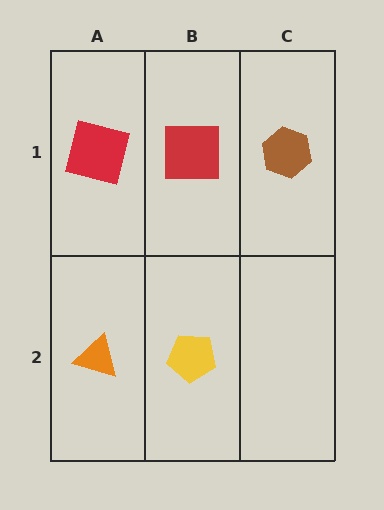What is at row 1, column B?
A red square.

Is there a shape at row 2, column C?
No, that cell is empty.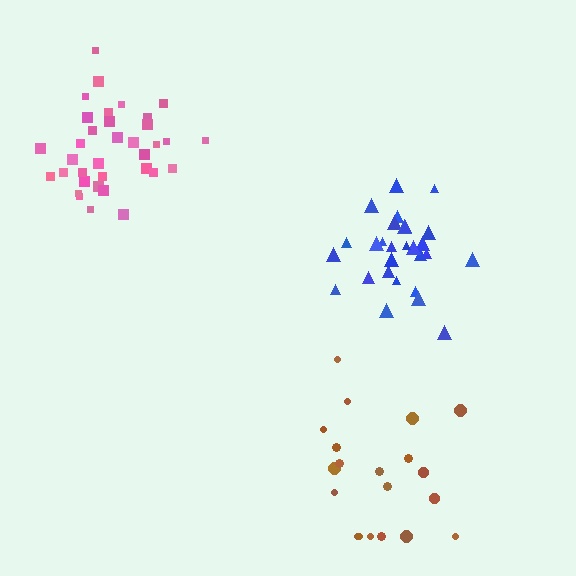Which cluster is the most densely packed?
Pink.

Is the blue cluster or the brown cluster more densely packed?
Blue.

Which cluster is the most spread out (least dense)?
Brown.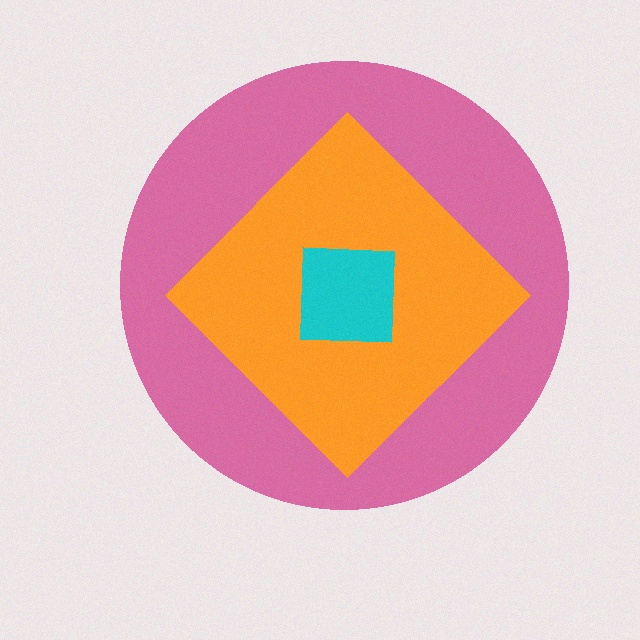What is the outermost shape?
The pink circle.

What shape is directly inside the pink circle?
The orange diamond.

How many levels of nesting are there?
3.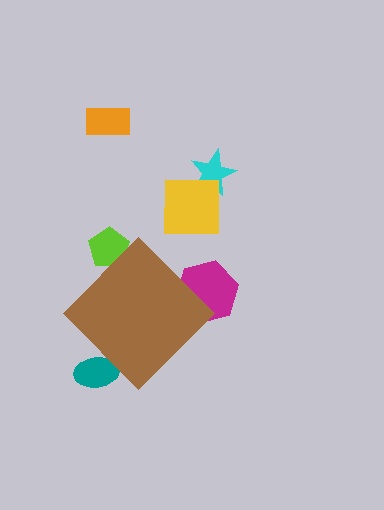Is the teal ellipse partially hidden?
Yes, the teal ellipse is partially hidden behind the brown diamond.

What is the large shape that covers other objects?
A brown diamond.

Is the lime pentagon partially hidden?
Yes, the lime pentagon is partially hidden behind the brown diamond.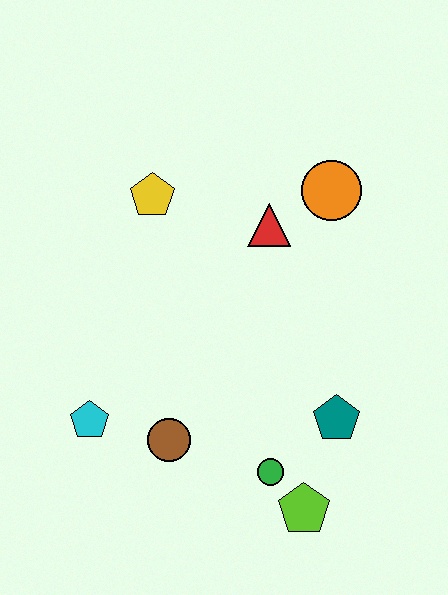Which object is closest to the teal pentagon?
The green circle is closest to the teal pentagon.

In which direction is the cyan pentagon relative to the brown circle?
The cyan pentagon is to the left of the brown circle.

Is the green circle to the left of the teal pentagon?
Yes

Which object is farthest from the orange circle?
The cyan pentagon is farthest from the orange circle.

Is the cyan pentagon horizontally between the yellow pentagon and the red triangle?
No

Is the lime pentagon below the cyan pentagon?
Yes